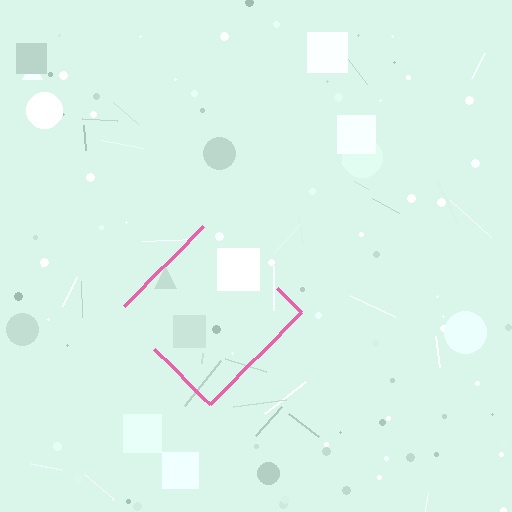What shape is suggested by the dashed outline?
The dashed outline suggests a diamond.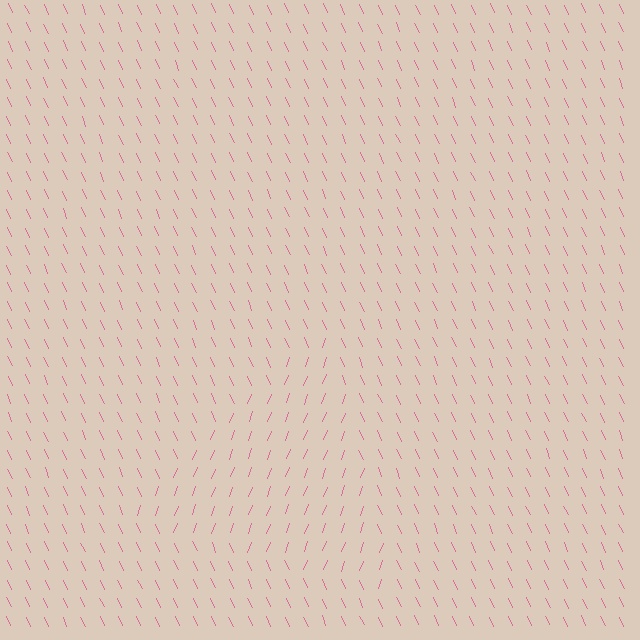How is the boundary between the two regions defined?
The boundary is defined purely by a change in line orientation (approximately 45 degrees difference). All lines are the same color and thickness.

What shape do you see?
I see a triangle.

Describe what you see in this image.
The image is filled with small pink line segments. A triangle region in the image has lines oriented differently from the surrounding lines, creating a visible texture boundary.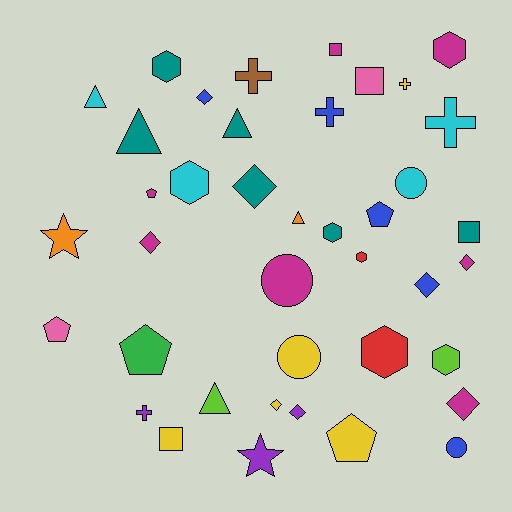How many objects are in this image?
There are 40 objects.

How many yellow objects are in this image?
There are 5 yellow objects.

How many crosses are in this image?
There are 5 crosses.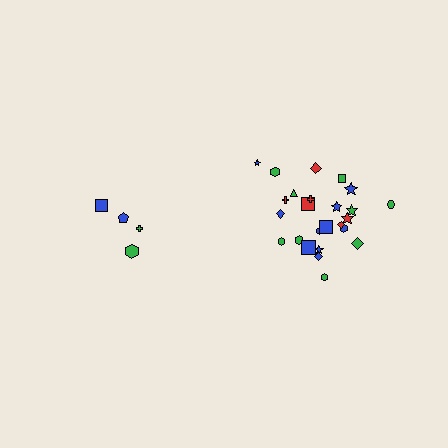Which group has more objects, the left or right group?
The right group.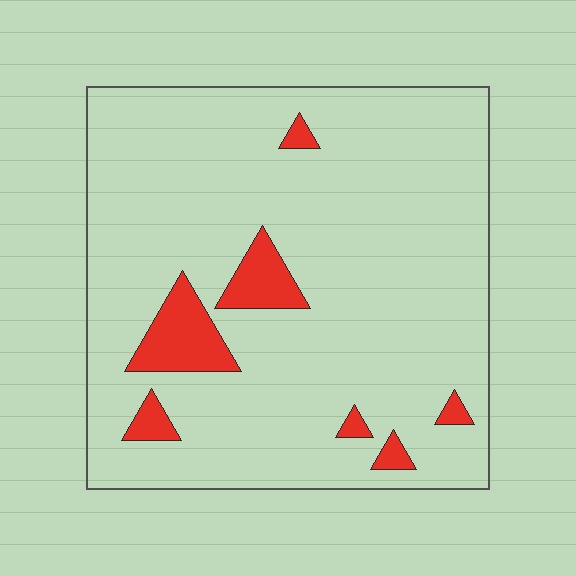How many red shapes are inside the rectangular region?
7.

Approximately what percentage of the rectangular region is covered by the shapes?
Approximately 10%.